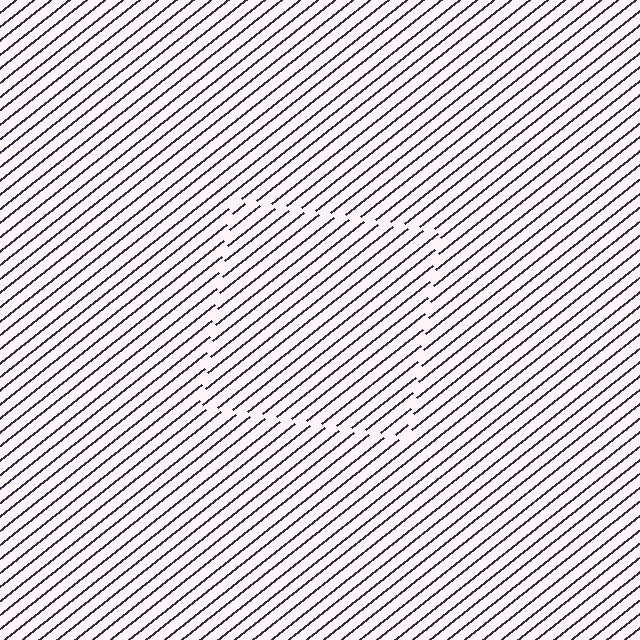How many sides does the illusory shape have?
4 sides — the line-ends trace a square.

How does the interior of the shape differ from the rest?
The interior of the shape contains the same grating, shifted by half a period — the contour is defined by the phase discontinuity where line-ends from the inner and outer gratings abut.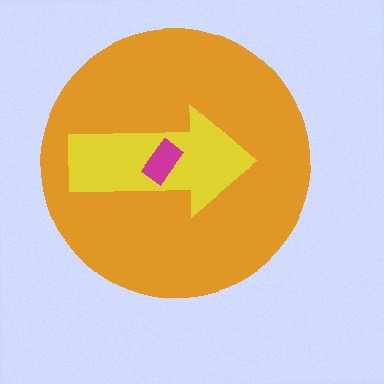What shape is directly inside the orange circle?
The yellow arrow.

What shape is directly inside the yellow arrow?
The magenta rectangle.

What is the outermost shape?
The orange circle.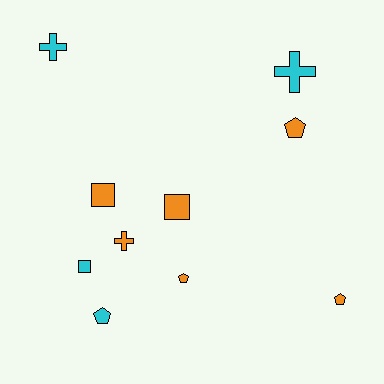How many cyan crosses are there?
There are 2 cyan crosses.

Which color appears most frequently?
Orange, with 6 objects.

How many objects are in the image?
There are 10 objects.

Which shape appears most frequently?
Pentagon, with 4 objects.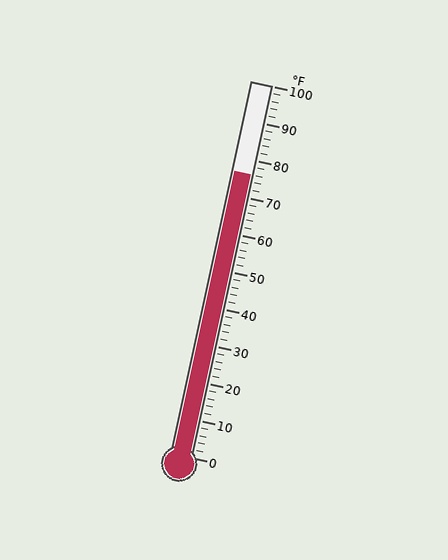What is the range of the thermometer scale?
The thermometer scale ranges from 0°F to 100°F.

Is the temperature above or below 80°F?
The temperature is below 80°F.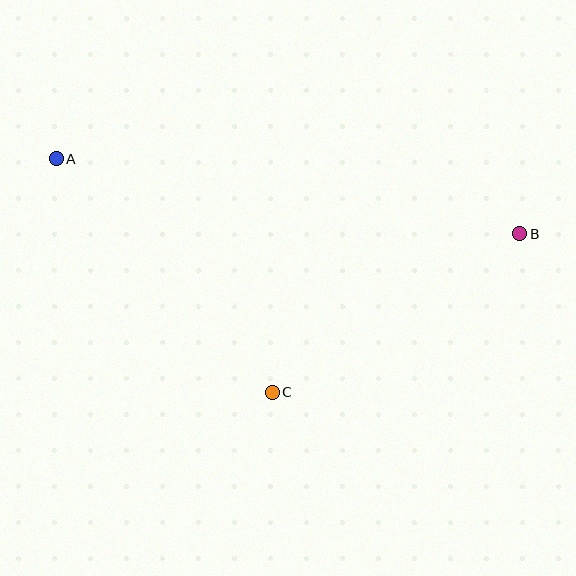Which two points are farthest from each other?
Points A and B are farthest from each other.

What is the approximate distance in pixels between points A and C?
The distance between A and C is approximately 318 pixels.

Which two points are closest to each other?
Points B and C are closest to each other.